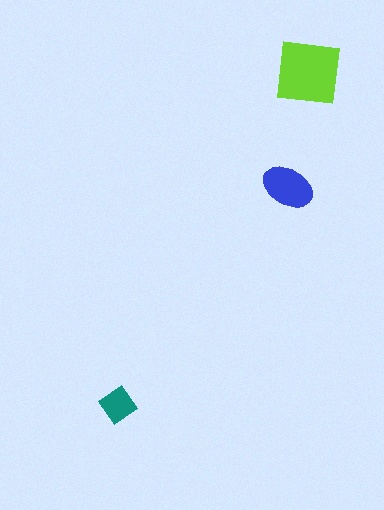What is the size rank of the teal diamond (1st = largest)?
3rd.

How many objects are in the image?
There are 3 objects in the image.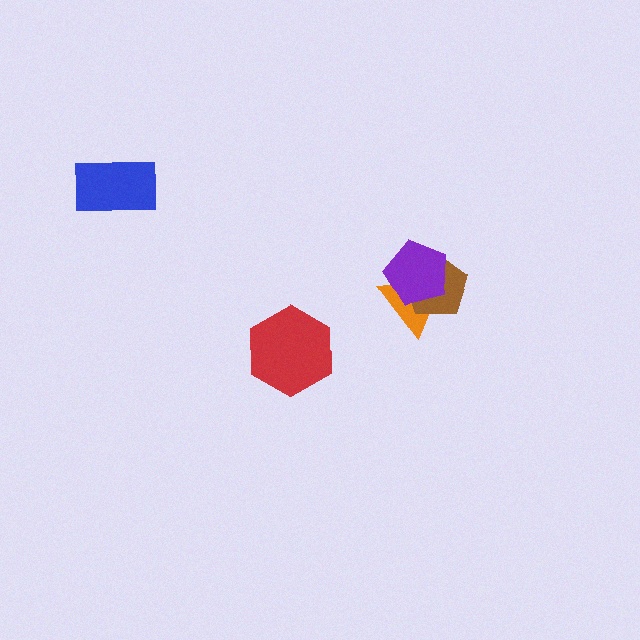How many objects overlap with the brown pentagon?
2 objects overlap with the brown pentagon.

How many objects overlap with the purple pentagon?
2 objects overlap with the purple pentagon.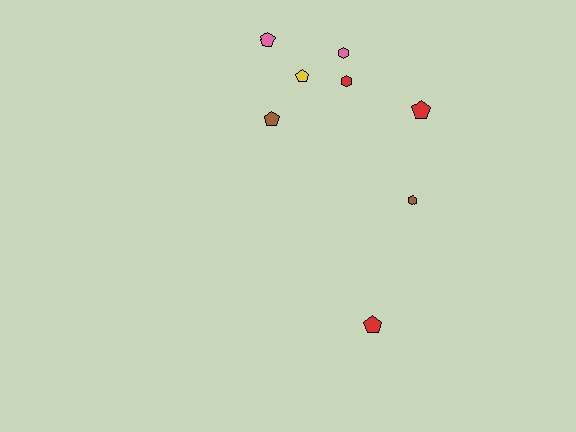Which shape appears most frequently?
Pentagon, with 5 objects.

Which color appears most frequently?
Red, with 3 objects.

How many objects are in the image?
There are 8 objects.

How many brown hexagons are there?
There is 1 brown hexagon.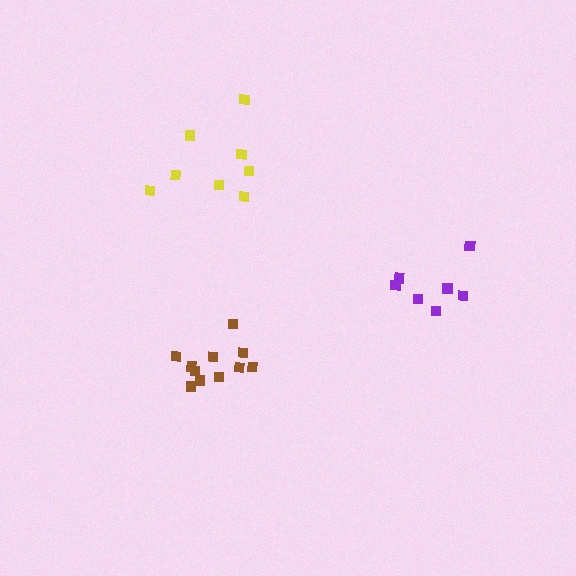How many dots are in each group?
Group 1: 8 dots, Group 2: 11 dots, Group 3: 7 dots (26 total).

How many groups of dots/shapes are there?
There are 3 groups.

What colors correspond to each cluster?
The clusters are colored: yellow, brown, purple.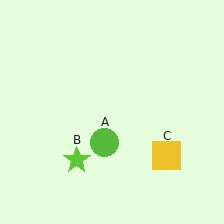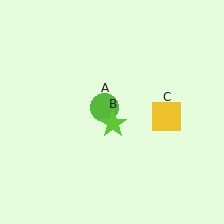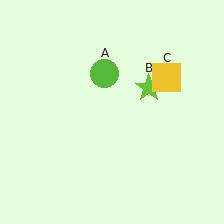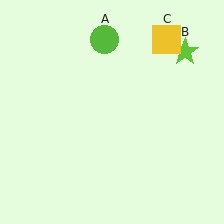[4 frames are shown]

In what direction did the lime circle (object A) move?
The lime circle (object A) moved up.